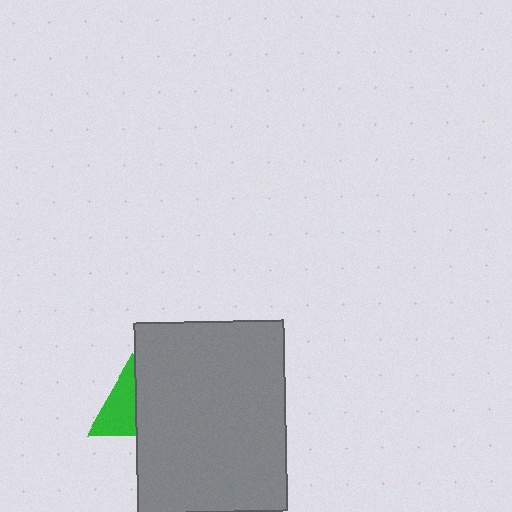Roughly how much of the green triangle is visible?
About half of it is visible (roughly 52%).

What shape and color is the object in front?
The object in front is a gray rectangle.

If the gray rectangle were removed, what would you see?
You would see the complete green triangle.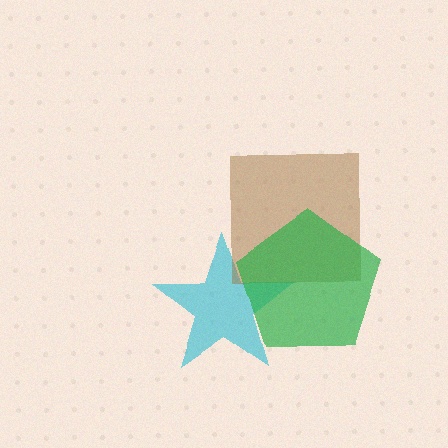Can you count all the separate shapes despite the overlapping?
Yes, there are 3 separate shapes.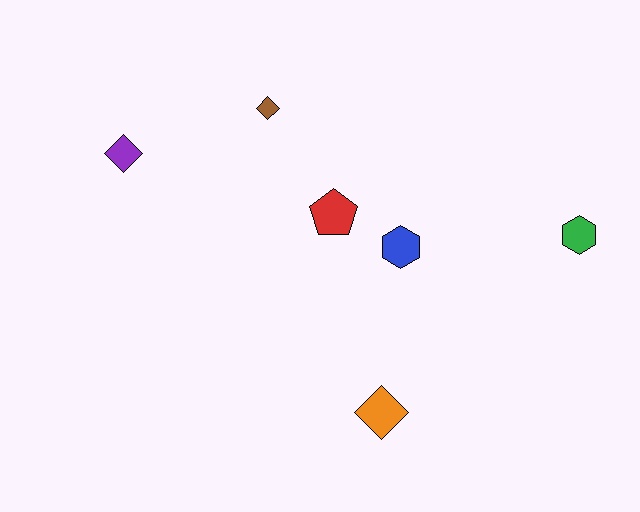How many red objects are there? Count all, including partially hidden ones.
There is 1 red object.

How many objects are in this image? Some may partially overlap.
There are 6 objects.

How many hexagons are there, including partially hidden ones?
There are 2 hexagons.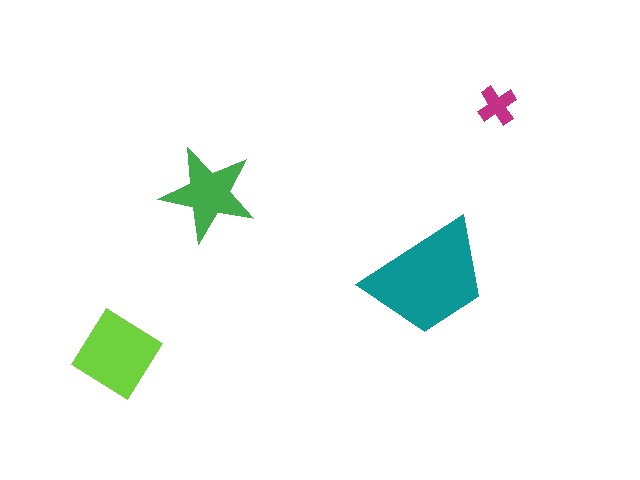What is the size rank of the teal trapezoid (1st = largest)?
1st.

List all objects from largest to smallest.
The teal trapezoid, the lime diamond, the green star, the magenta cross.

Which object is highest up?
The magenta cross is topmost.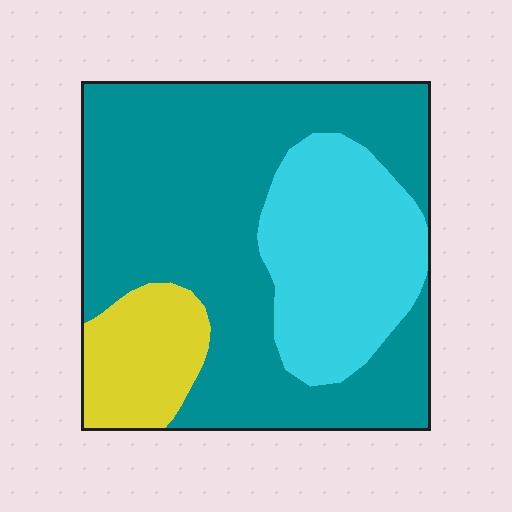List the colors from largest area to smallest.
From largest to smallest: teal, cyan, yellow.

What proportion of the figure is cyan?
Cyan covers 26% of the figure.